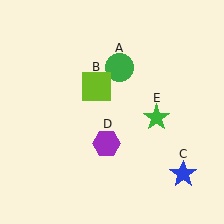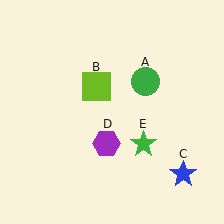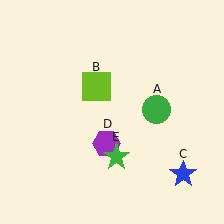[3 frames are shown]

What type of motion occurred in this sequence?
The green circle (object A), green star (object E) rotated clockwise around the center of the scene.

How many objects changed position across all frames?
2 objects changed position: green circle (object A), green star (object E).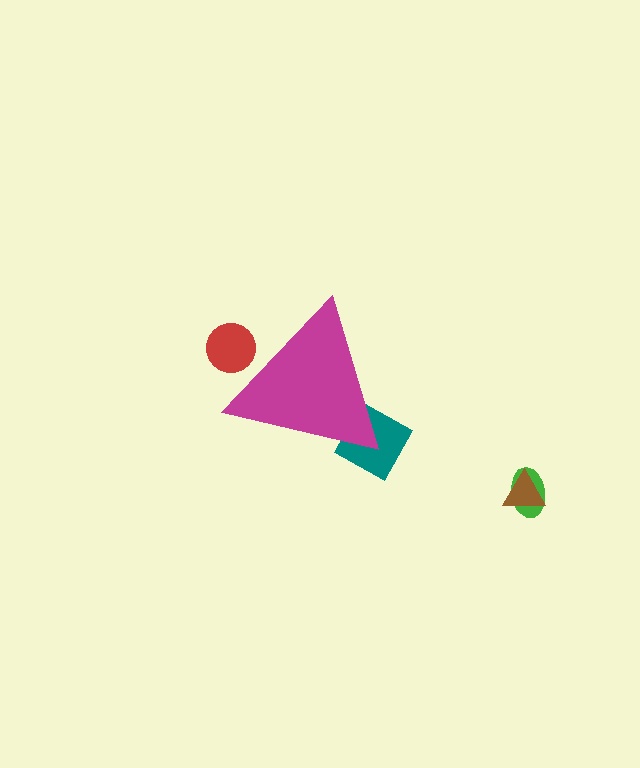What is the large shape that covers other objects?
A magenta triangle.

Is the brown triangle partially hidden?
No, the brown triangle is fully visible.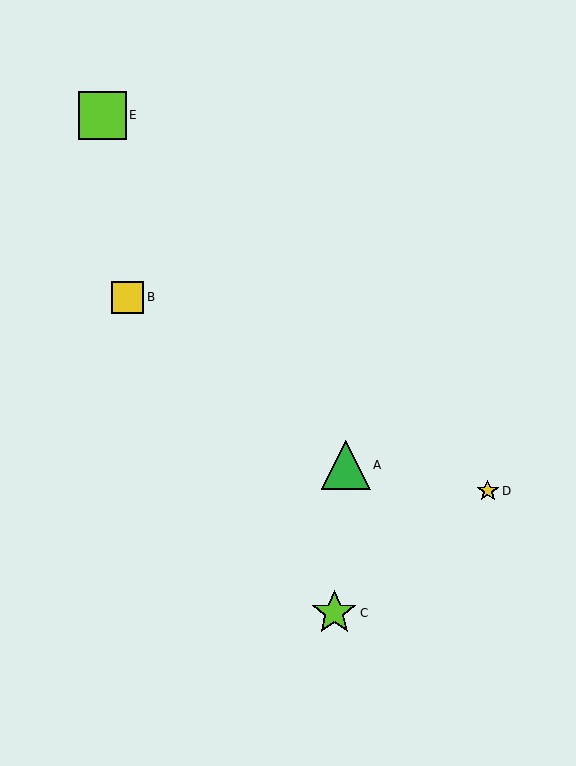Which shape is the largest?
The green triangle (labeled A) is the largest.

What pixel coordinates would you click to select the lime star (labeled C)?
Click at (334, 613) to select the lime star C.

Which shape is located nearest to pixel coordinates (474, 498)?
The yellow star (labeled D) at (488, 491) is nearest to that location.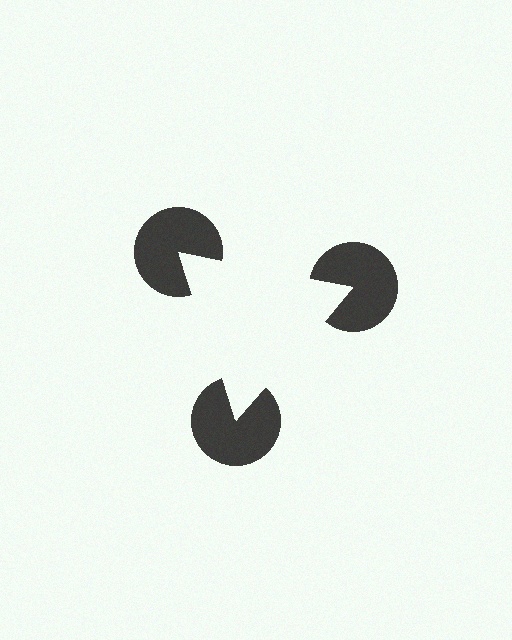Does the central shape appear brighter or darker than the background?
It typically appears slightly brighter than the background, even though no actual brightness change is drawn.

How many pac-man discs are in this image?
There are 3 — one at each vertex of the illusory triangle.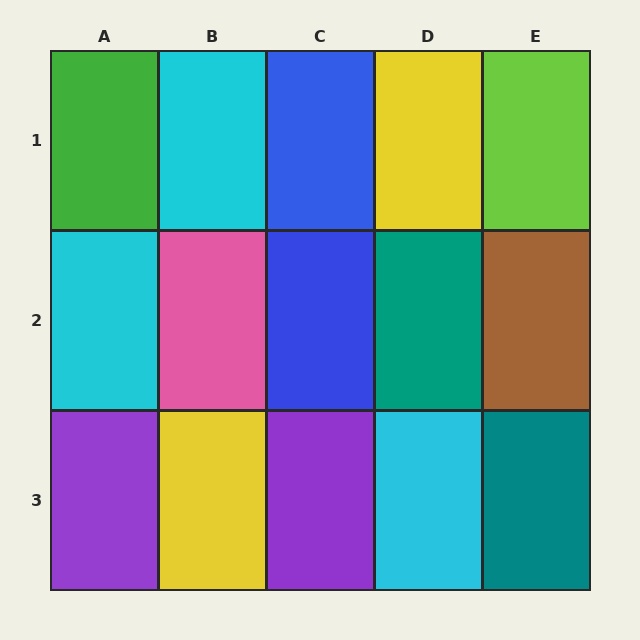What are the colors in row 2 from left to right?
Cyan, pink, blue, teal, brown.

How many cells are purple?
2 cells are purple.